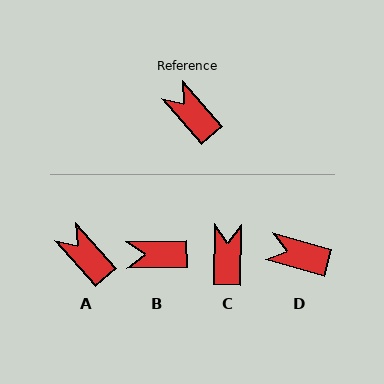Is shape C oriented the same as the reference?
No, it is off by about 42 degrees.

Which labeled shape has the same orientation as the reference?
A.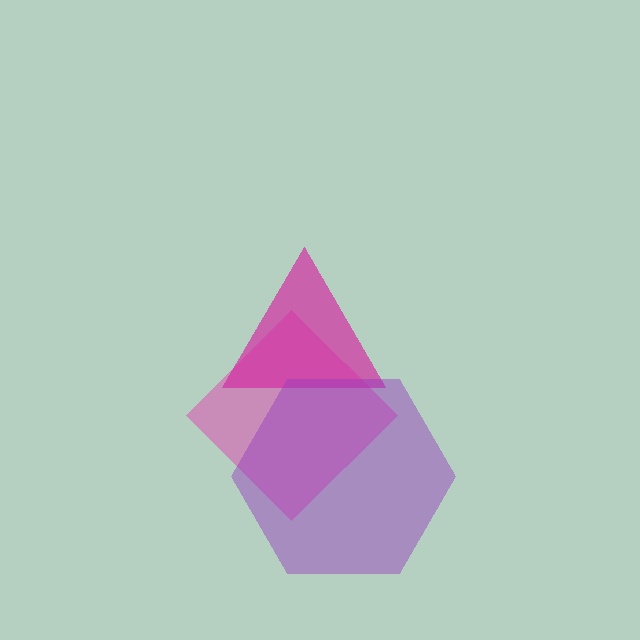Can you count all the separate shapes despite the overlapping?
Yes, there are 3 separate shapes.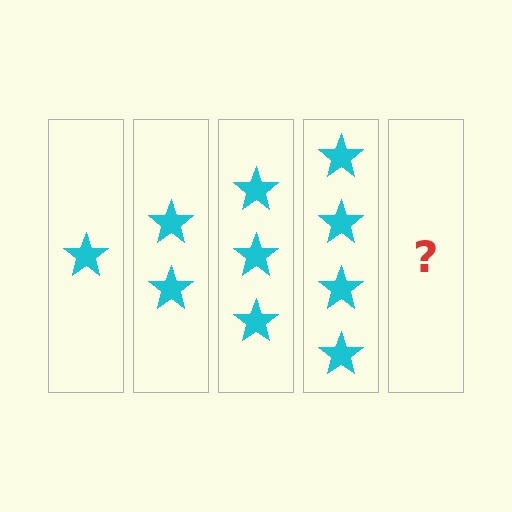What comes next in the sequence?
The next element should be 5 stars.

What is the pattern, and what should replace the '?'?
The pattern is that each step adds one more star. The '?' should be 5 stars.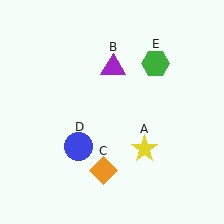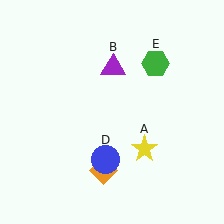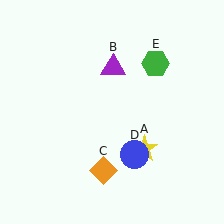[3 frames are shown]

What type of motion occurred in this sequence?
The blue circle (object D) rotated counterclockwise around the center of the scene.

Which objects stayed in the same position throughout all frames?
Yellow star (object A) and purple triangle (object B) and orange diamond (object C) and green hexagon (object E) remained stationary.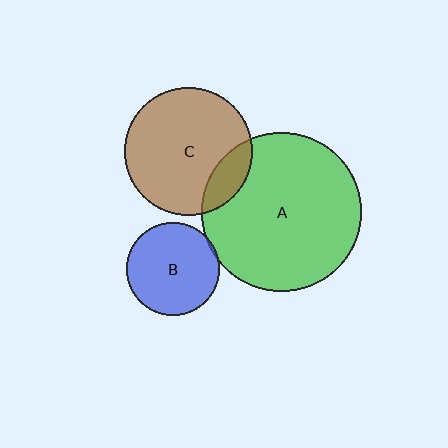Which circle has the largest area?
Circle A (green).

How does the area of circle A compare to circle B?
Approximately 3.0 times.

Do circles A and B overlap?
Yes.